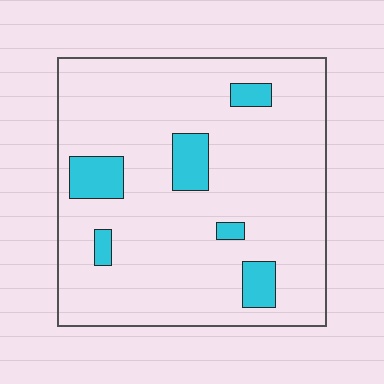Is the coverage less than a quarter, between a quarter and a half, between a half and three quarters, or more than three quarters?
Less than a quarter.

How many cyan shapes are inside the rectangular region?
6.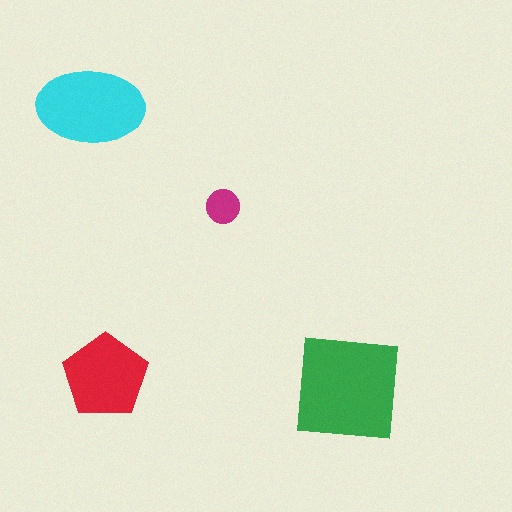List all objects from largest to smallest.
The green square, the cyan ellipse, the red pentagon, the magenta circle.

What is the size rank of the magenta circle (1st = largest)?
4th.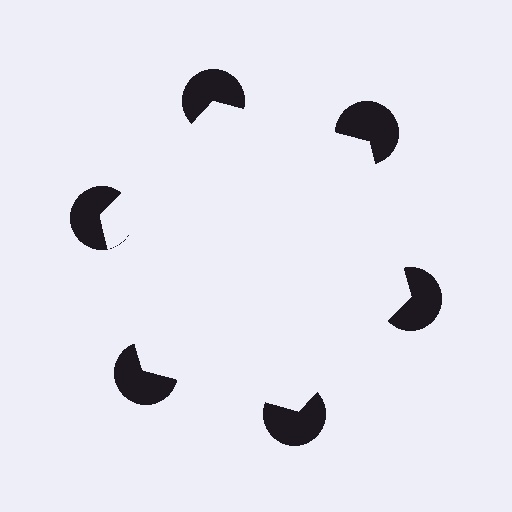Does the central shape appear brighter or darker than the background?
It typically appears slightly brighter than the background, even though no actual brightness change is drawn.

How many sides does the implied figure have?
6 sides.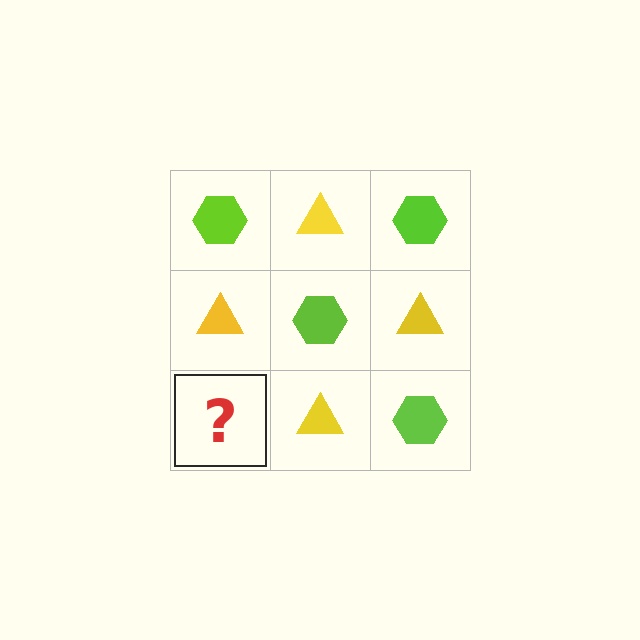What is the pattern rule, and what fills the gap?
The rule is that it alternates lime hexagon and yellow triangle in a checkerboard pattern. The gap should be filled with a lime hexagon.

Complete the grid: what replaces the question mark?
The question mark should be replaced with a lime hexagon.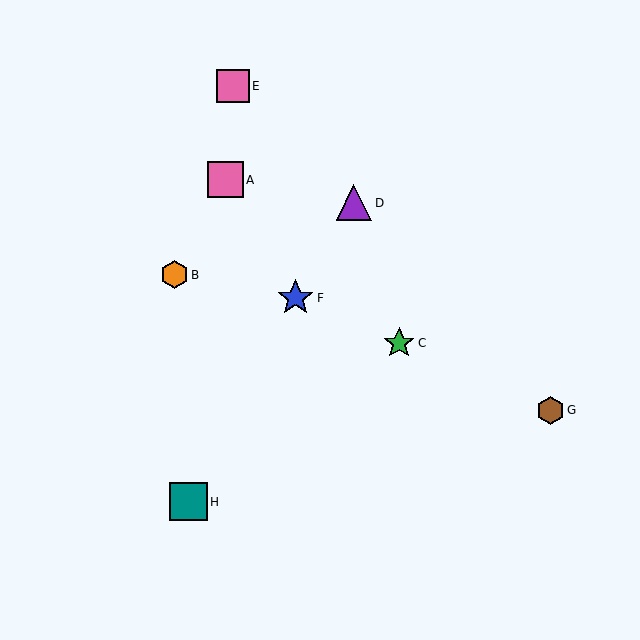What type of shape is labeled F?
Shape F is a blue star.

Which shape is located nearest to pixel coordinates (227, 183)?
The pink square (labeled A) at (225, 180) is nearest to that location.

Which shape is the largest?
The teal square (labeled H) is the largest.